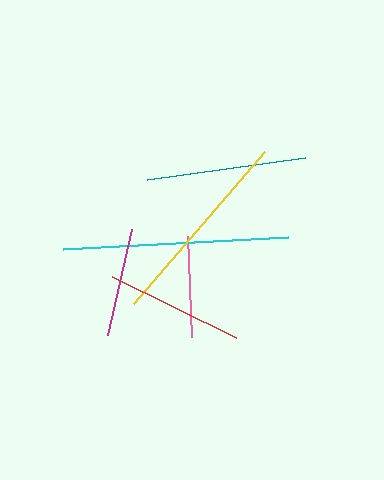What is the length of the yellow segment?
The yellow segment is approximately 201 pixels long.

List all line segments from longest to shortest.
From longest to shortest: cyan, yellow, teal, red, magenta, pink.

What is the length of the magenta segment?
The magenta segment is approximately 109 pixels long.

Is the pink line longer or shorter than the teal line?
The teal line is longer than the pink line.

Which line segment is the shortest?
The pink line is the shortest at approximately 101 pixels.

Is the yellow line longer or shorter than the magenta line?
The yellow line is longer than the magenta line.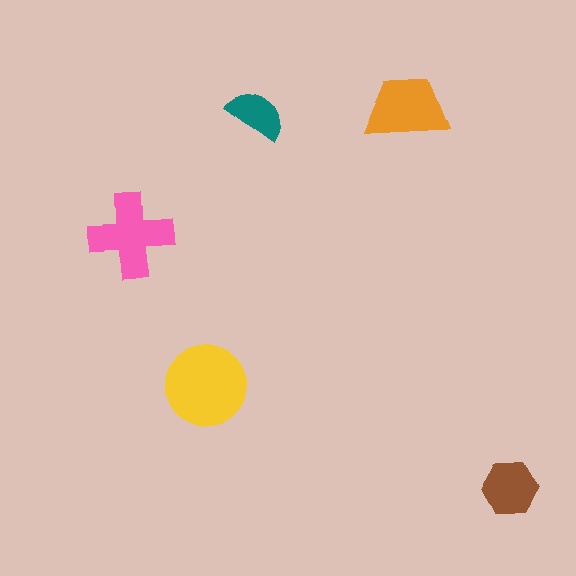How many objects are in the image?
There are 5 objects in the image.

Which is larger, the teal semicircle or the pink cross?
The pink cross.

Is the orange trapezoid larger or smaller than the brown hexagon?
Larger.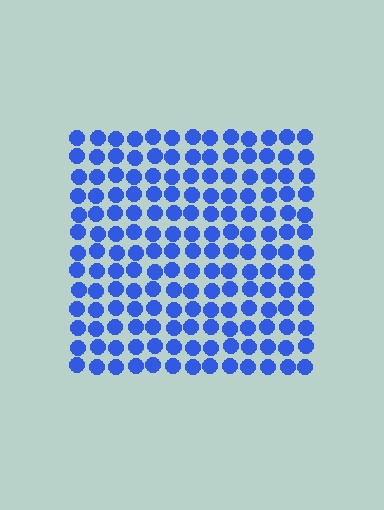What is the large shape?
The large shape is a square.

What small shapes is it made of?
It is made of small circles.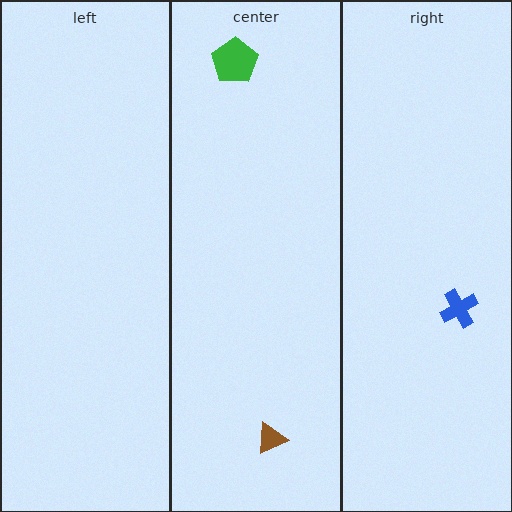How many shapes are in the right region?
1.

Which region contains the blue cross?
The right region.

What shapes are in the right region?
The blue cross.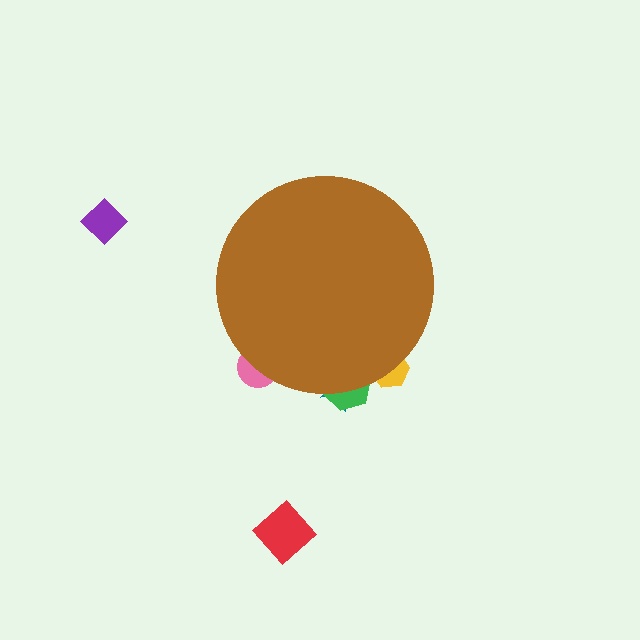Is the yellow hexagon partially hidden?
Yes, the yellow hexagon is partially hidden behind the brown circle.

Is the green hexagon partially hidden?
Yes, the green hexagon is partially hidden behind the brown circle.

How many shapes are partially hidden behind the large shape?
4 shapes are partially hidden.